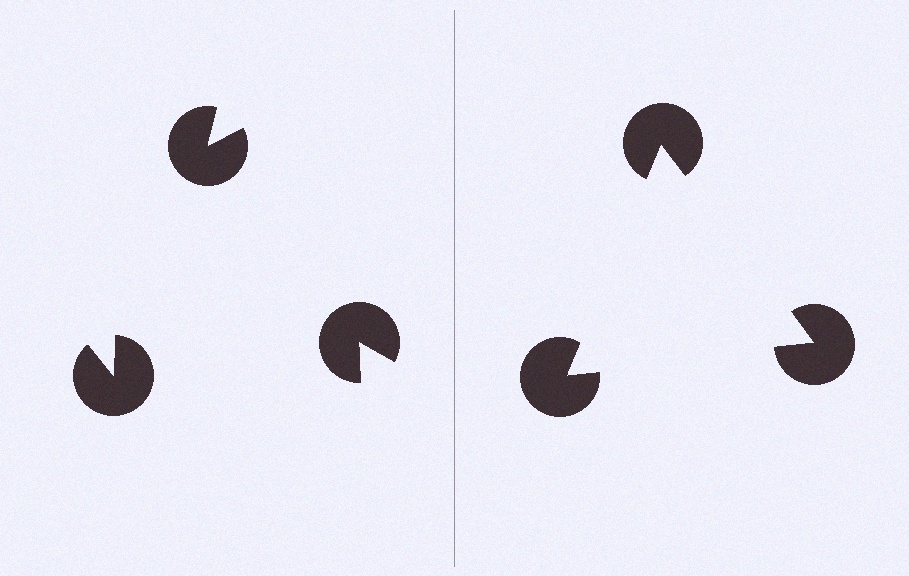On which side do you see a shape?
An illusory triangle appears on the right side. On the left side the wedge cuts are rotated, so no coherent shape forms.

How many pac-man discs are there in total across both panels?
6 — 3 on each side.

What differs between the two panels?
The pac-man discs are positioned identically on both sides; only the wedge orientations differ. On the right they align to a triangle; on the left they are misaligned.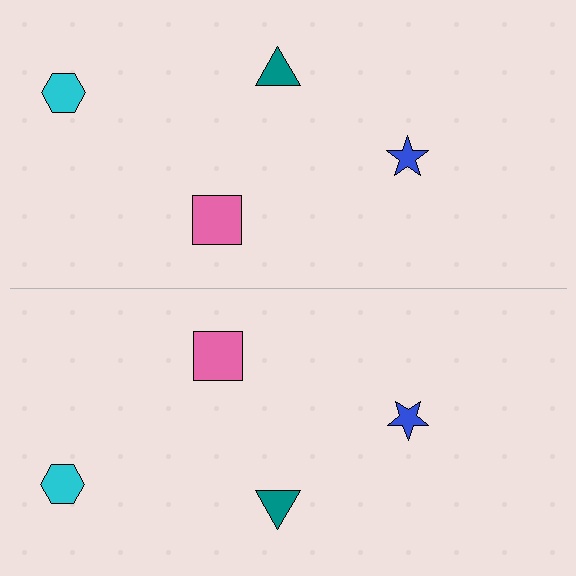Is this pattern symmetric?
Yes, this pattern has bilateral (reflection) symmetry.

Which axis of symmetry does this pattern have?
The pattern has a horizontal axis of symmetry running through the center of the image.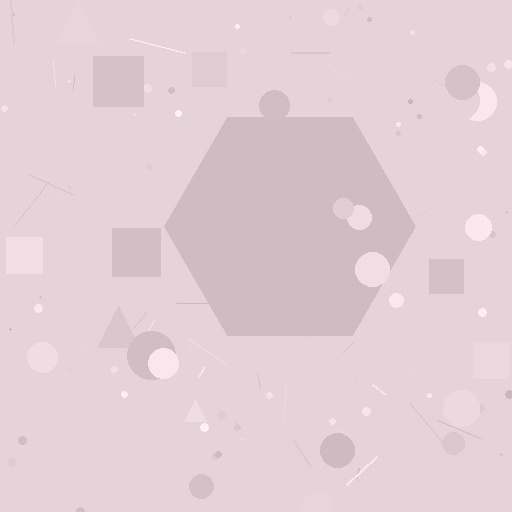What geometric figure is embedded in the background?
A hexagon is embedded in the background.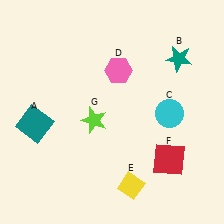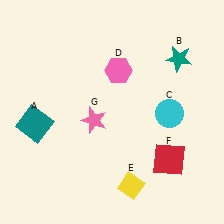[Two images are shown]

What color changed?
The star (G) changed from lime in Image 1 to pink in Image 2.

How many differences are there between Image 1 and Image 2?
There is 1 difference between the two images.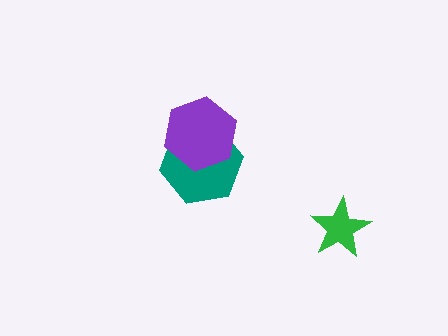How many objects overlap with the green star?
0 objects overlap with the green star.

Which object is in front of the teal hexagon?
The purple hexagon is in front of the teal hexagon.